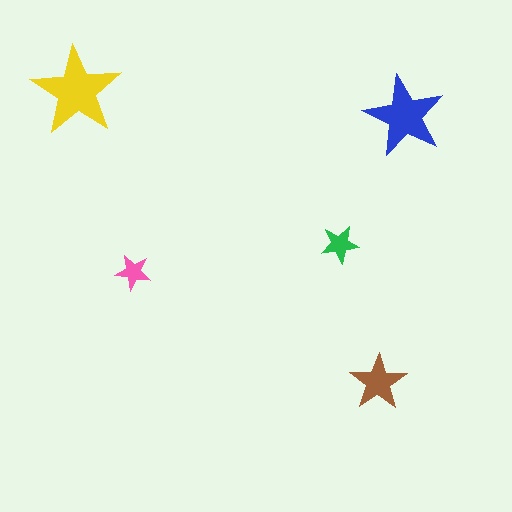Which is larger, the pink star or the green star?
The green one.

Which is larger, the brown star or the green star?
The brown one.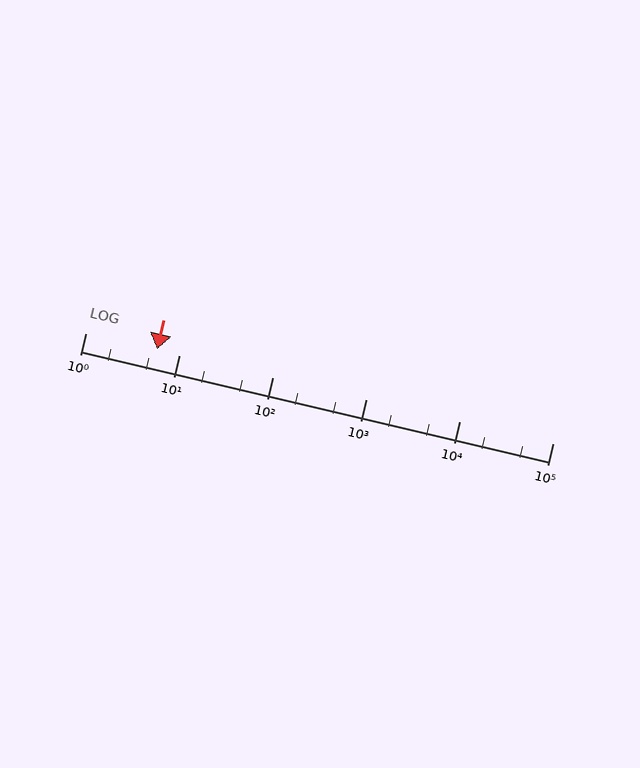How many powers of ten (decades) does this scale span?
The scale spans 5 decades, from 1 to 100000.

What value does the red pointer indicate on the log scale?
The pointer indicates approximately 5.8.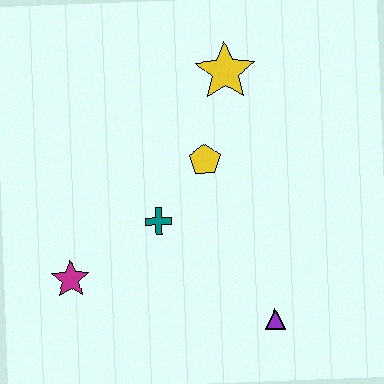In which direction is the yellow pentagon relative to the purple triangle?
The yellow pentagon is above the purple triangle.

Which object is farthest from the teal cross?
The yellow star is farthest from the teal cross.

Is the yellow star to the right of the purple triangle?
No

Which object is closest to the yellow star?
The yellow pentagon is closest to the yellow star.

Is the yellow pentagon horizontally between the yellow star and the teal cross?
Yes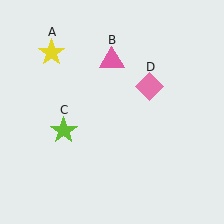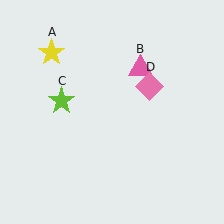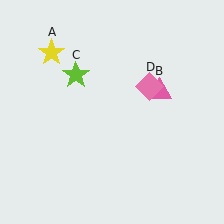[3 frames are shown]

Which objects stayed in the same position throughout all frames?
Yellow star (object A) and pink diamond (object D) remained stationary.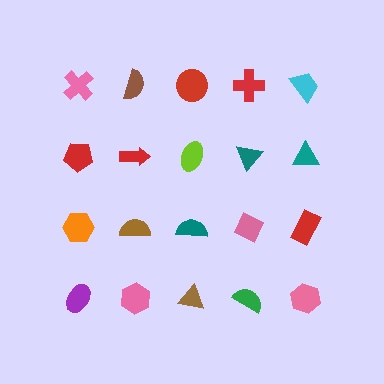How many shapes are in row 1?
5 shapes.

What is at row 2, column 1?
A red pentagon.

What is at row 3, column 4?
A pink diamond.